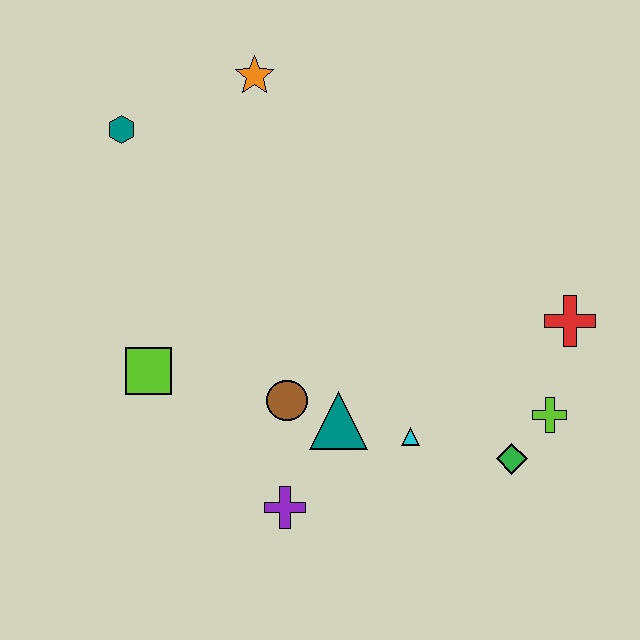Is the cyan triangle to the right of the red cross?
No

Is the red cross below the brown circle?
No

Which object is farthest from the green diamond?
The teal hexagon is farthest from the green diamond.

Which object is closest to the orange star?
The teal hexagon is closest to the orange star.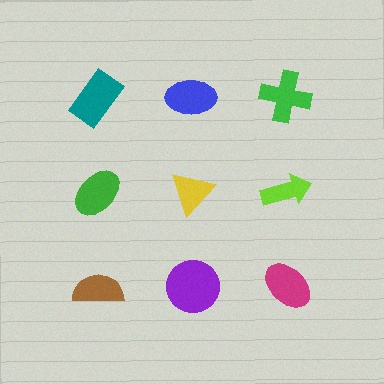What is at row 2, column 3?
A lime arrow.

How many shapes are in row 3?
3 shapes.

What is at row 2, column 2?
A yellow triangle.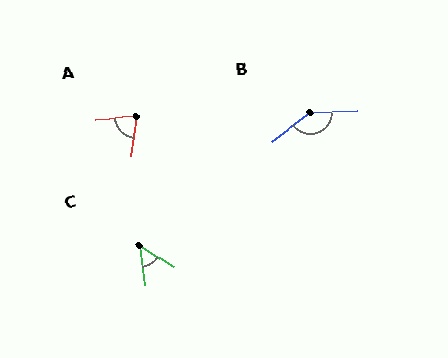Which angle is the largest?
B, at approximately 144 degrees.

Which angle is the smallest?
C, at approximately 50 degrees.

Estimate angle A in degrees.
Approximately 79 degrees.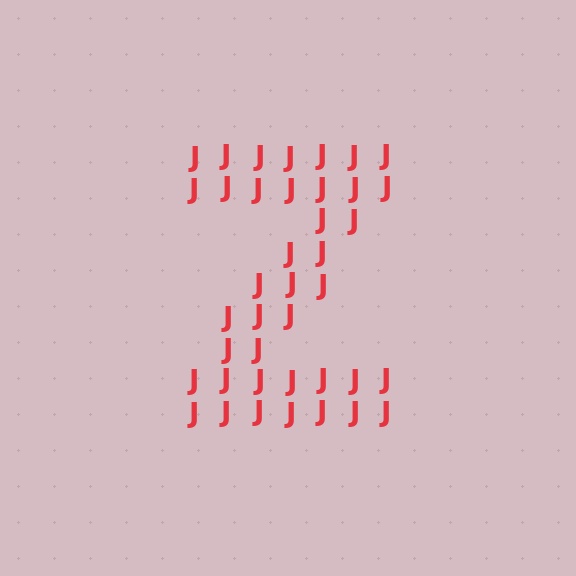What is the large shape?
The large shape is the letter Z.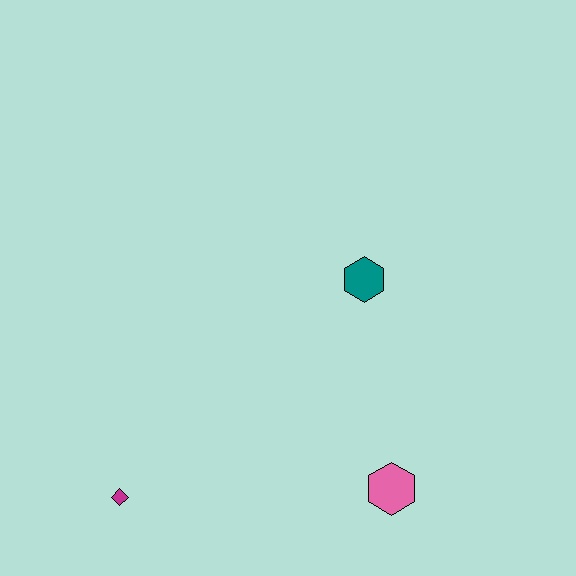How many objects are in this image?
There are 3 objects.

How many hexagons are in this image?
There are 2 hexagons.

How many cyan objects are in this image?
There are no cyan objects.